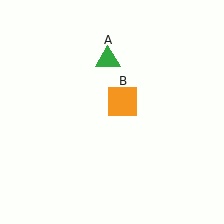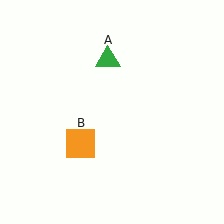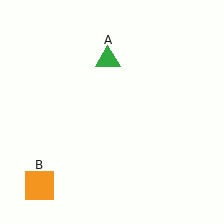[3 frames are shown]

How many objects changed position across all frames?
1 object changed position: orange square (object B).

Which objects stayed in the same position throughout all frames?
Green triangle (object A) remained stationary.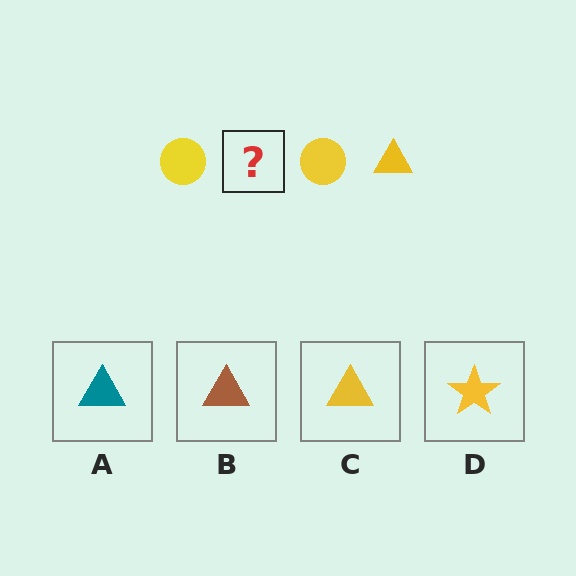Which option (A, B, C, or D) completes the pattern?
C.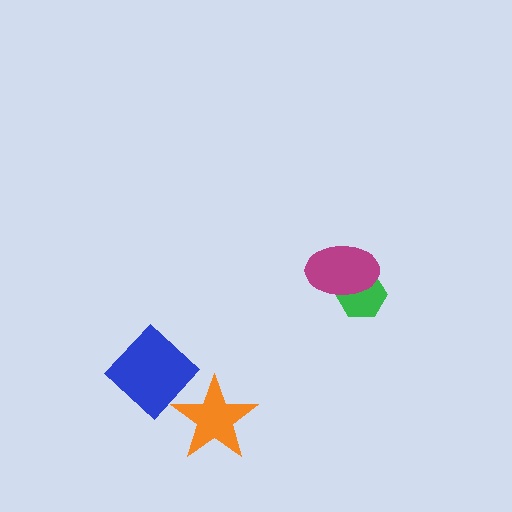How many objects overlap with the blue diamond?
1 object overlaps with the blue diamond.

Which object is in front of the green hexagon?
The magenta ellipse is in front of the green hexagon.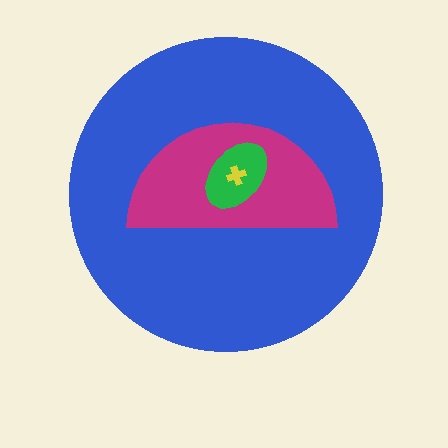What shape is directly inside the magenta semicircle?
The green ellipse.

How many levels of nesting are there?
4.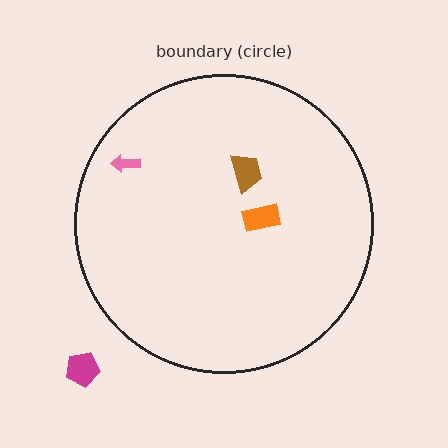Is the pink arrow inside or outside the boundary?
Inside.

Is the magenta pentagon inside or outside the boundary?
Outside.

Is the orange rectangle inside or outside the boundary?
Inside.